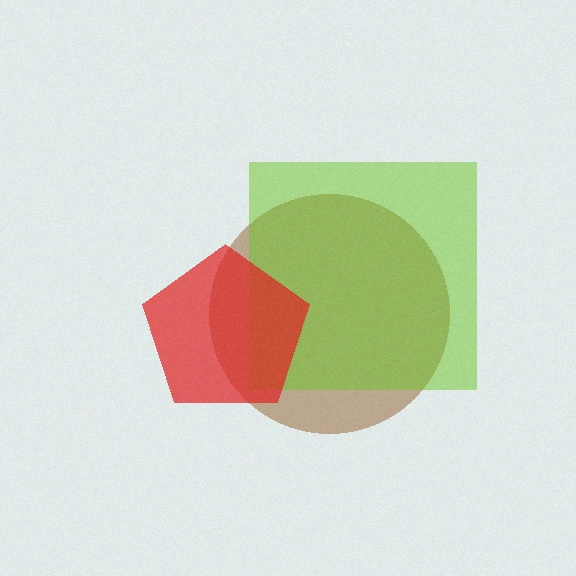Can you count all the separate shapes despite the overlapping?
Yes, there are 3 separate shapes.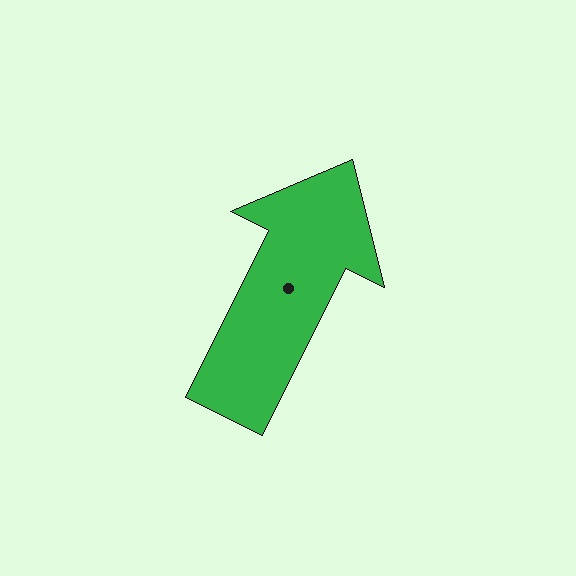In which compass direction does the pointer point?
Northeast.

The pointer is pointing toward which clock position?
Roughly 1 o'clock.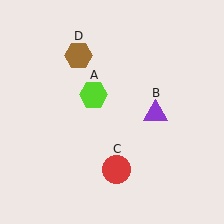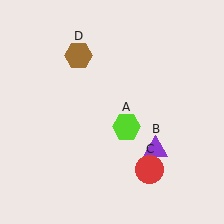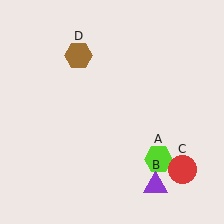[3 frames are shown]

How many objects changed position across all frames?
3 objects changed position: lime hexagon (object A), purple triangle (object B), red circle (object C).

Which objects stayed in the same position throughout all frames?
Brown hexagon (object D) remained stationary.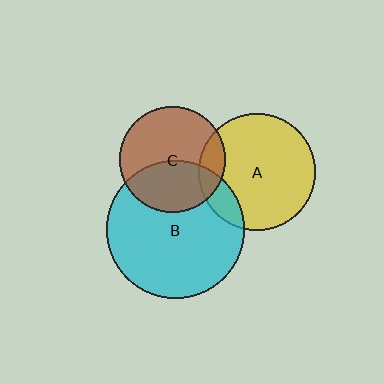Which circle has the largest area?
Circle B (cyan).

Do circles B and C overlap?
Yes.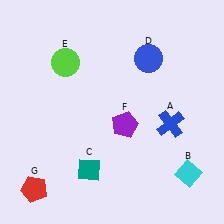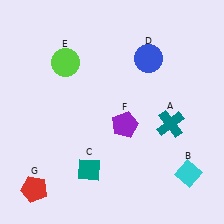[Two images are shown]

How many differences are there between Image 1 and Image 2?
There is 1 difference between the two images.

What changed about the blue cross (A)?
In Image 1, A is blue. In Image 2, it changed to teal.